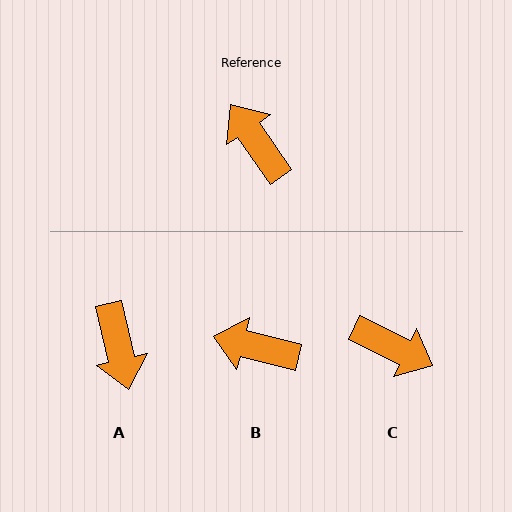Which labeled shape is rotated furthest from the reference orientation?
A, about 158 degrees away.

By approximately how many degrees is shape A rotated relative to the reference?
Approximately 158 degrees counter-clockwise.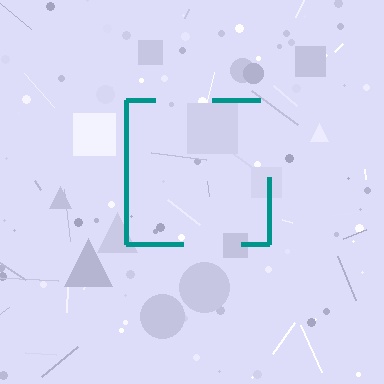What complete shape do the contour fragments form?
The contour fragments form a square.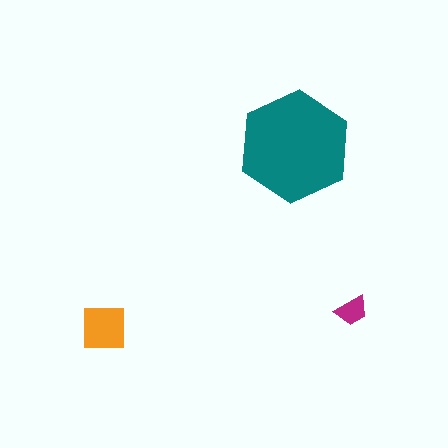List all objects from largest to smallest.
The teal hexagon, the orange square, the magenta trapezoid.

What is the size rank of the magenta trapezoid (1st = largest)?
3rd.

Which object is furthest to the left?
The orange square is leftmost.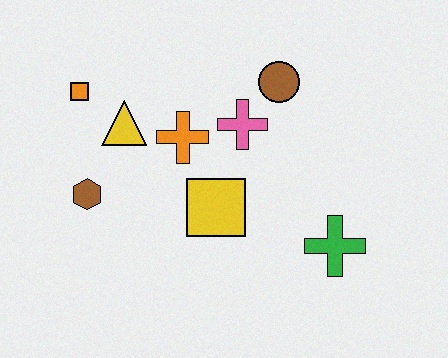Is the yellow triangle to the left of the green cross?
Yes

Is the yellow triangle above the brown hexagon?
Yes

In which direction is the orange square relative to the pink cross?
The orange square is to the left of the pink cross.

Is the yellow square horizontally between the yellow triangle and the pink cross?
Yes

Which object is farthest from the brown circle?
The brown hexagon is farthest from the brown circle.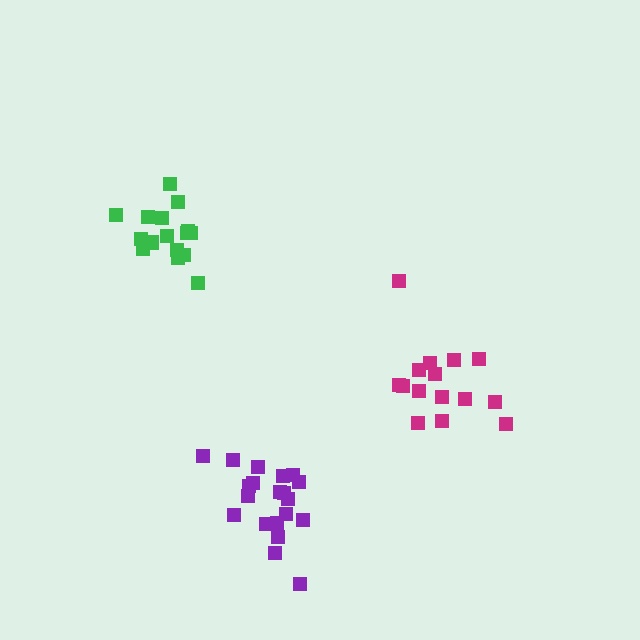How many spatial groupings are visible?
There are 3 spatial groupings.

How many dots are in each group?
Group 1: 17 dots, Group 2: 15 dots, Group 3: 20 dots (52 total).